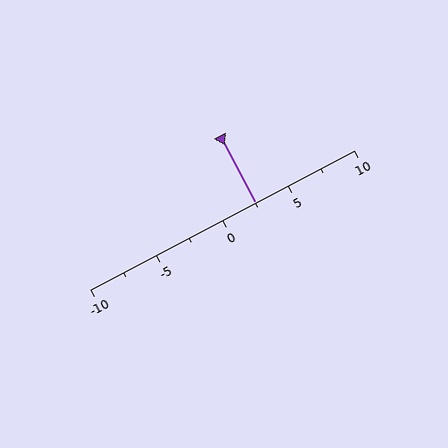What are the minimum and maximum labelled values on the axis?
The axis runs from -10 to 10.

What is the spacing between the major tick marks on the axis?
The major ticks are spaced 5 apart.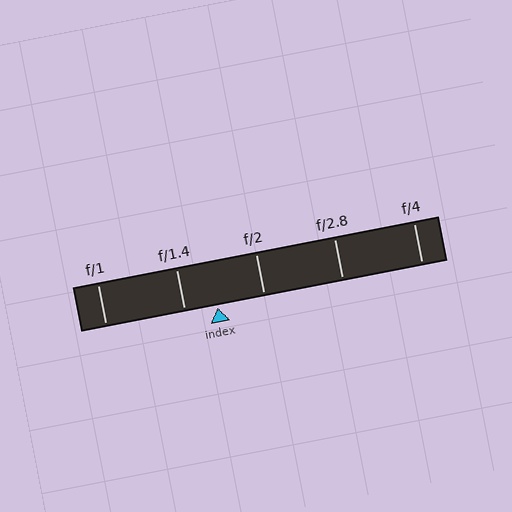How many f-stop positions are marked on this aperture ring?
There are 5 f-stop positions marked.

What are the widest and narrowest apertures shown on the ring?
The widest aperture shown is f/1 and the narrowest is f/4.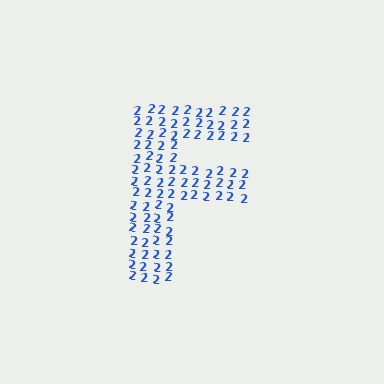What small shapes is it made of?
It is made of small digit 2's.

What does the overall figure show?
The overall figure shows the letter F.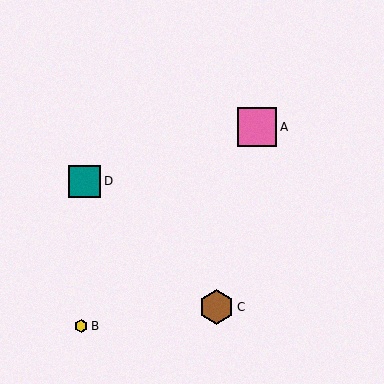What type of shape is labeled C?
Shape C is a brown hexagon.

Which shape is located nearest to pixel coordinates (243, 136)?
The pink square (labeled A) at (257, 127) is nearest to that location.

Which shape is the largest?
The pink square (labeled A) is the largest.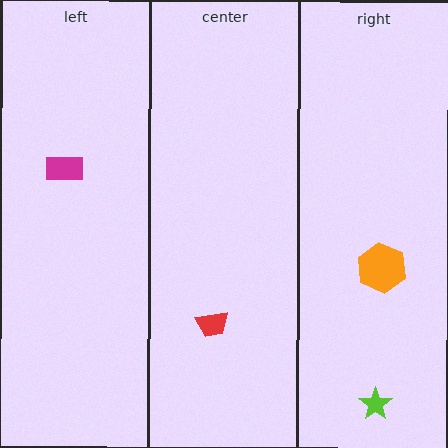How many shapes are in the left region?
1.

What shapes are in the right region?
The lime star, the orange hexagon.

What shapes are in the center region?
The red trapezoid.